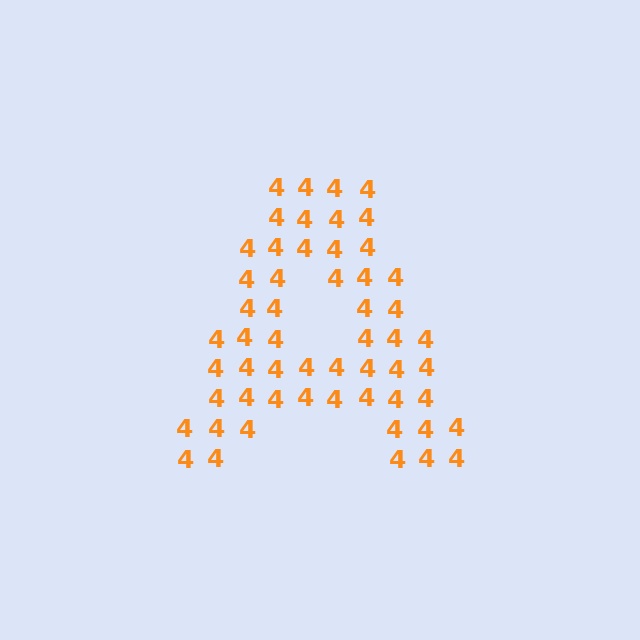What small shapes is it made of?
It is made of small digit 4's.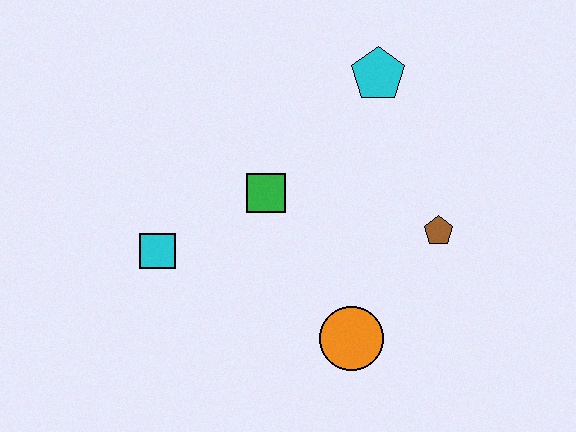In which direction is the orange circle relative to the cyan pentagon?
The orange circle is below the cyan pentagon.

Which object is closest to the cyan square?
The green square is closest to the cyan square.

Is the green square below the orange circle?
No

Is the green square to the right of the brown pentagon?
No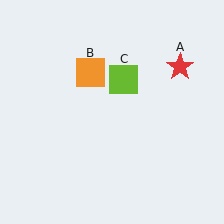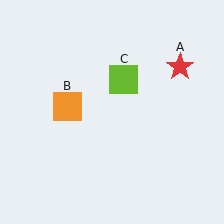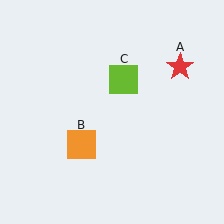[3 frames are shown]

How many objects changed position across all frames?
1 object changed position: orange square (object B).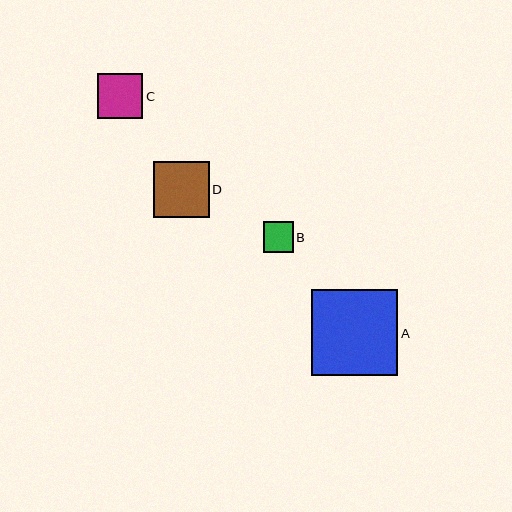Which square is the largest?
Square A is the largest with a size of approximately 86 pixels.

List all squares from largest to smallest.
From largest to smallest: A, D, C, B.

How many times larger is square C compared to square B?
Square C is approximately 1.5 times the size of square B.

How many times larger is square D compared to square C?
Square D is approximately 1.2 times the size of square C.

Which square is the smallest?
Square B is the smallest with a size of approximately 30 pixels.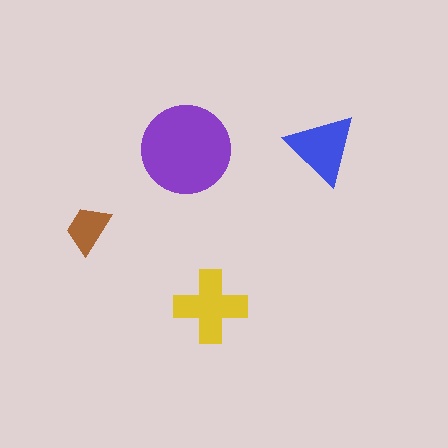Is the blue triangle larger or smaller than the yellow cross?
Smaller.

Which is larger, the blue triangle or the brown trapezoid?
The blue triangle.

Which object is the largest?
The purple circle.